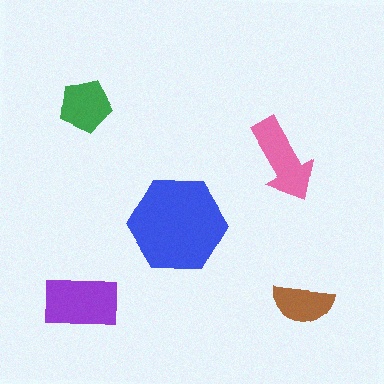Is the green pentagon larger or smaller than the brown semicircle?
Larger.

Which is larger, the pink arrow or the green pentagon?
The pink arrow.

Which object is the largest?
The blue hexagon.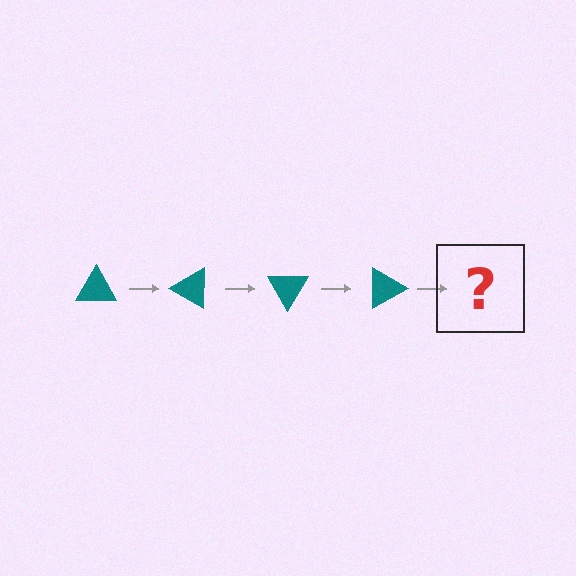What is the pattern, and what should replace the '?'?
The pattern is that the triangle rotates 30 degrees each step. The '?' should be a teal triangle rotated 120 degrees.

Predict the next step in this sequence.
The next step is a teal triangle rotated 120 degrees.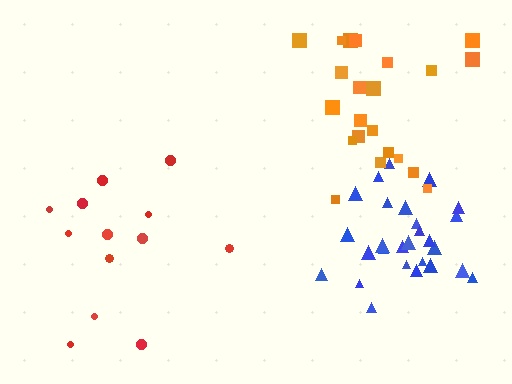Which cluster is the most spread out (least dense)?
Red.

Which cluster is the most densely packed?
Blue.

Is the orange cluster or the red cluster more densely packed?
Orange.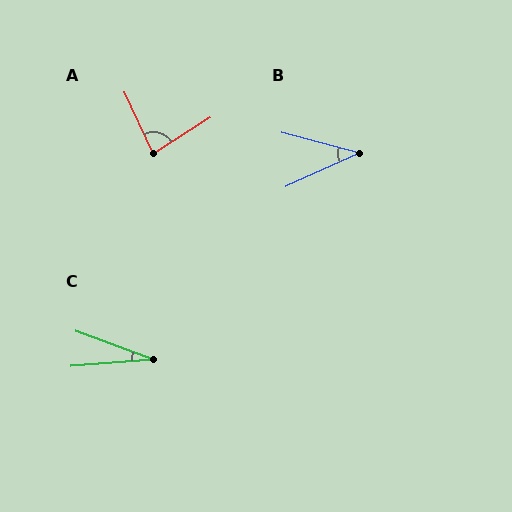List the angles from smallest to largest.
C (25°), B (39°), A (83°).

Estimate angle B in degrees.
Approximately 39 degrees.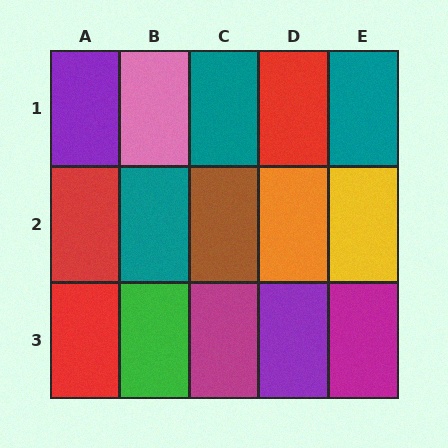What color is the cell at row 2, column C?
Brown.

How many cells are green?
1 cell is green.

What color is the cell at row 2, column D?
Orange.